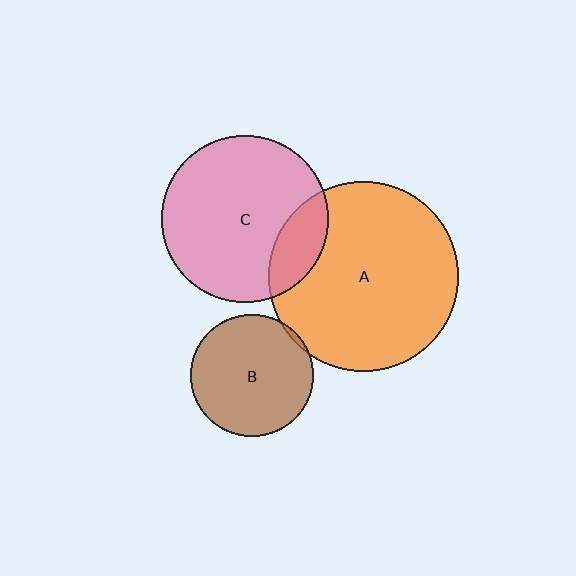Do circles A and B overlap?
Yes.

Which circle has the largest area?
Circle A (orange).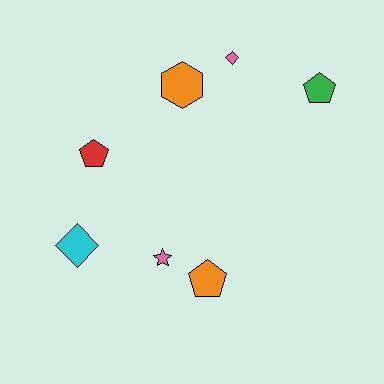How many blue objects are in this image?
There are no blue objects.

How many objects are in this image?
There are 7 objects.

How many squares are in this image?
There are no squares.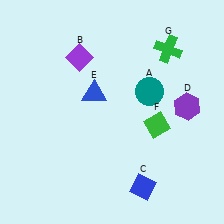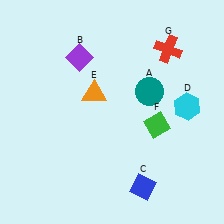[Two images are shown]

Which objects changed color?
D changed from purple to cyan. E changed from blue to orange. G changed from green to red.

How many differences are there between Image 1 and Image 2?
There are 3 differences between the two images.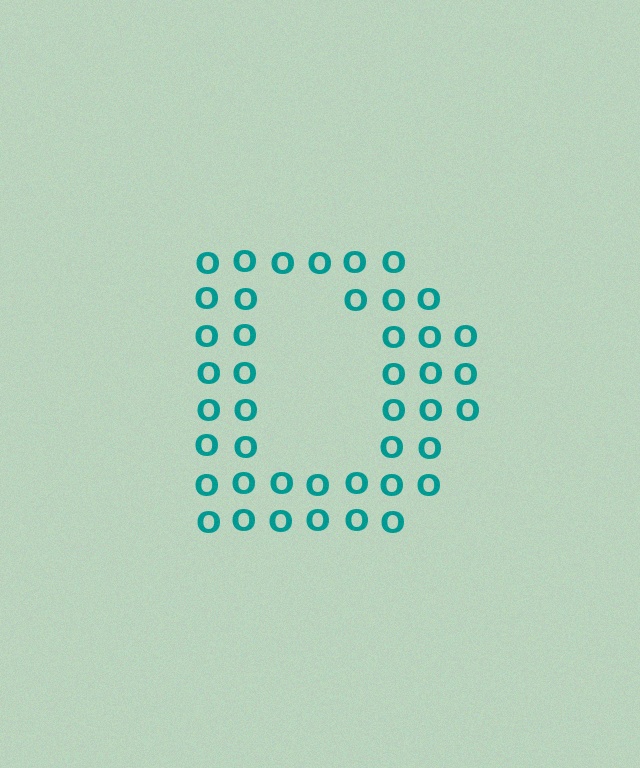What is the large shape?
The large shape is the letter D.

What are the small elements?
The small elements are letter O's.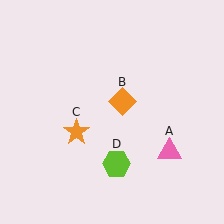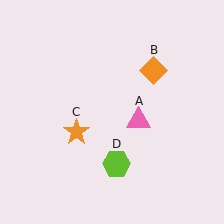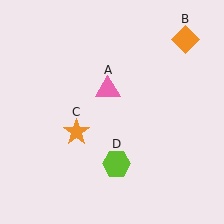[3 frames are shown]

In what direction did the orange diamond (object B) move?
The orange diamond (object B) moved up and to the right.